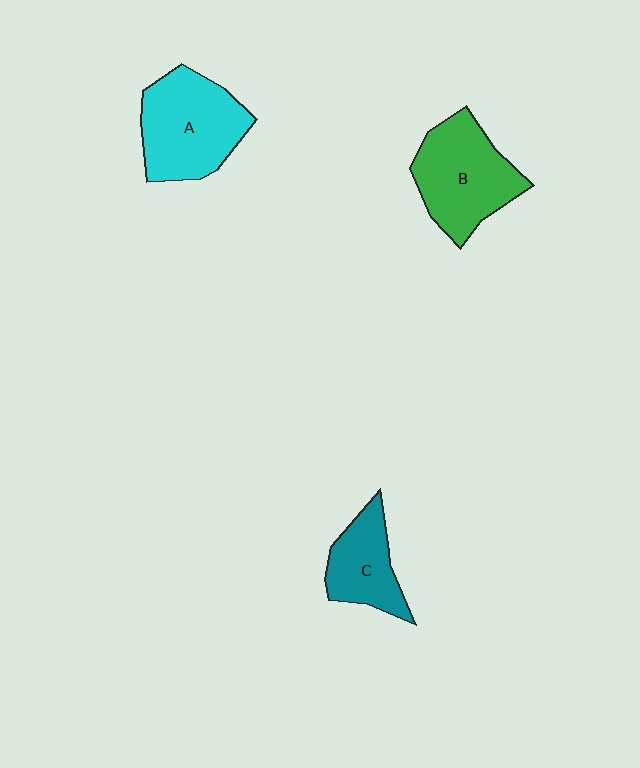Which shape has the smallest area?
Shape C (teal).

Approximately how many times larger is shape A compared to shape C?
Approximately 1.6 times.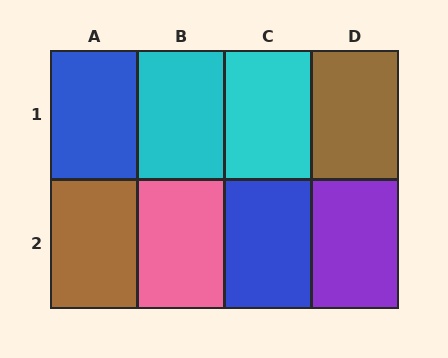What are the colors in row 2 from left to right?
Brown, pink, blue, purple.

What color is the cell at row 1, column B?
Cyan.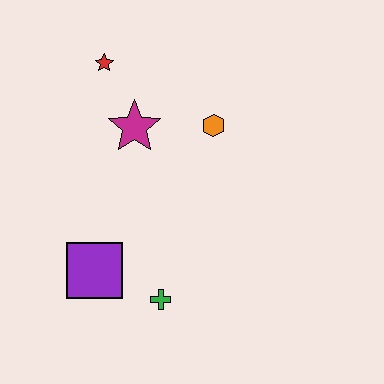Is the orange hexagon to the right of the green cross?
Yes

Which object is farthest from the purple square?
The red star is farthest from the purple square.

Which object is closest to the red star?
The magenta star is closest to the red star.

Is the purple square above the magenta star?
No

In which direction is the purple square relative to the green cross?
The purple square is to the left of the green cross.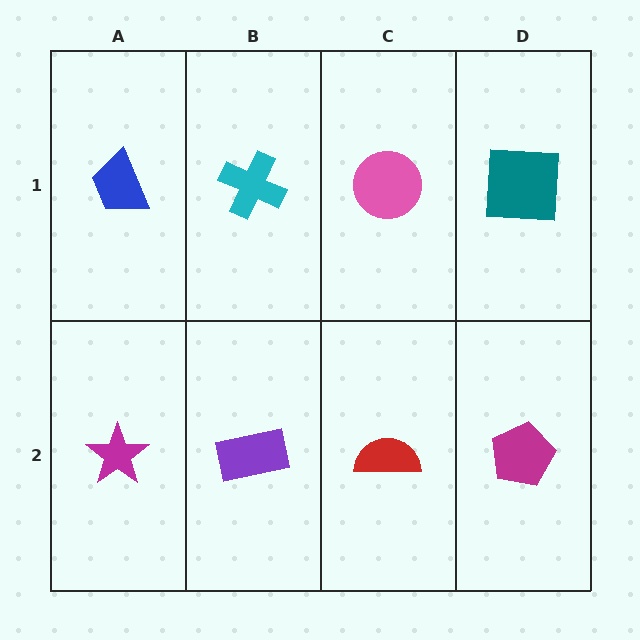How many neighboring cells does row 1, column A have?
2.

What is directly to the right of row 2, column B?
A red semicircle.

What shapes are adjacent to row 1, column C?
A red semicircle (row 2, column C), a cyan cross (row 1, column B), a teal square (row 1, column D).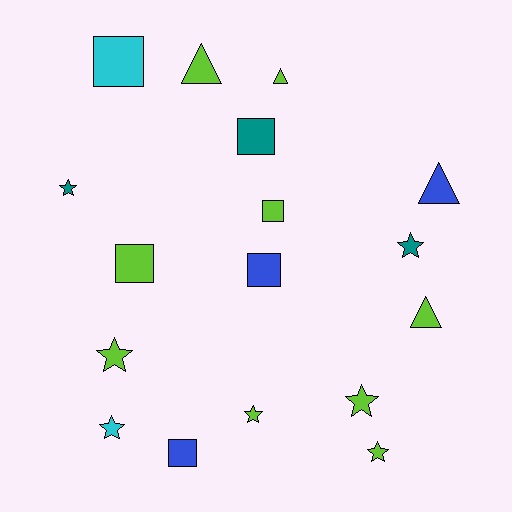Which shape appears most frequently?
Star, with 7 objects.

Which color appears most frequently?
Lime, with 9 objects.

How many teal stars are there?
There are 2 teal stars.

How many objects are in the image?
There are 17 objects.